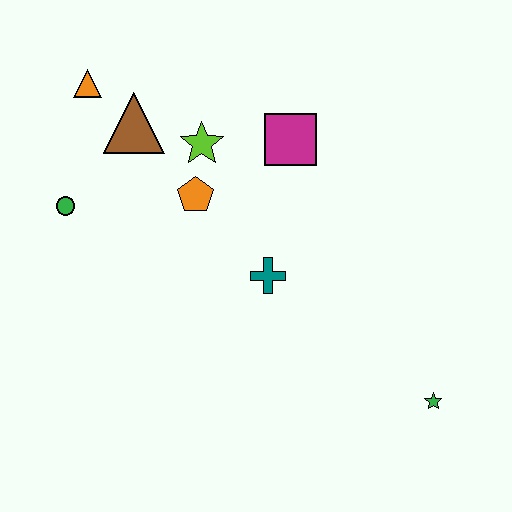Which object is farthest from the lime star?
The green star is farthest from the lime star.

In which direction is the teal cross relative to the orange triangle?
The teal cross is below the orange triangle.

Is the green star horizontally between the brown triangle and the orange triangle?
No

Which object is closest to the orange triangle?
The brown triangle is closest to the orange triangle.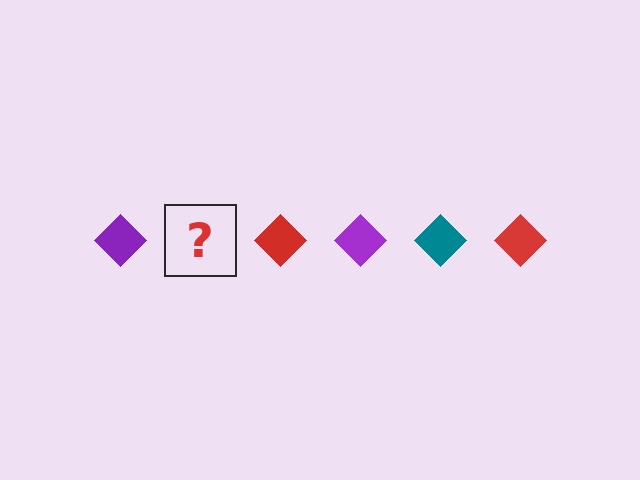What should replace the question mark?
The question mark should be replaced with a teal diamond.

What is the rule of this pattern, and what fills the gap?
The rule is that the pattern cycles through purple, teal, red diamonds. The gap should be filled with a teal diamond.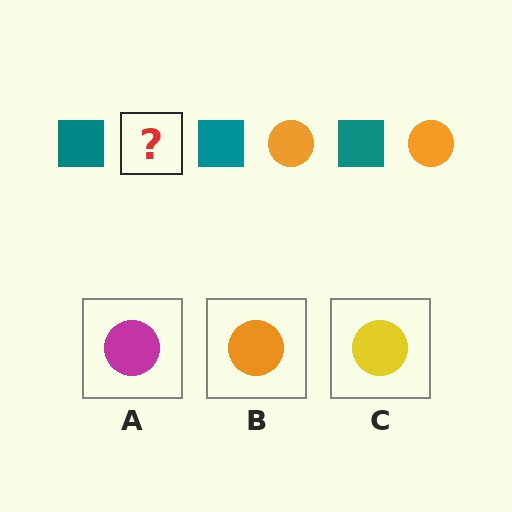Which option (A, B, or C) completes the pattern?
B.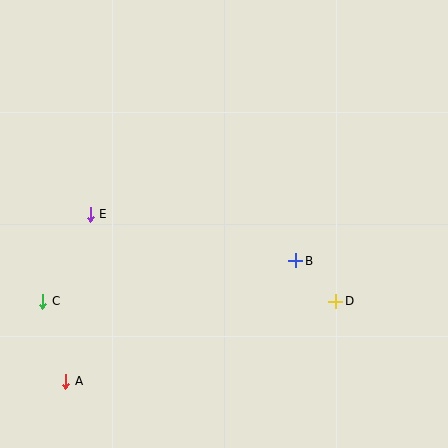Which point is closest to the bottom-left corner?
Point A is closest to the bottom-left corner.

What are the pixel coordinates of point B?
Point B is at (296, 261).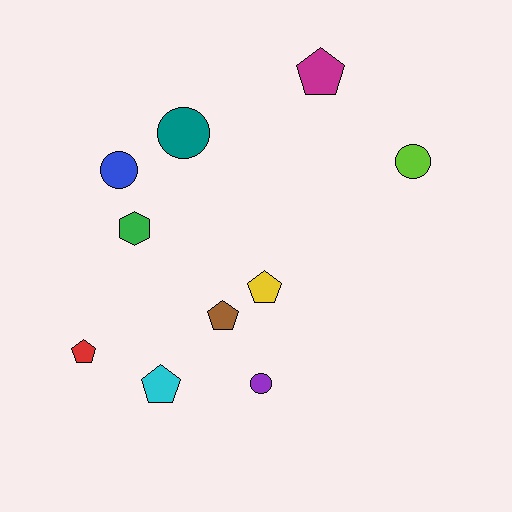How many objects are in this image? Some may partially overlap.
There are 10 objects.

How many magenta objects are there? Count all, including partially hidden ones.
There is 1 magenta object.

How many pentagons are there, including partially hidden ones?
There are 5 pentagons.